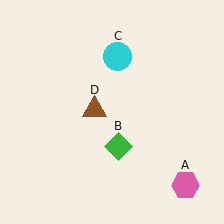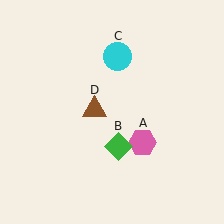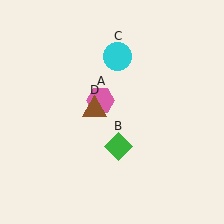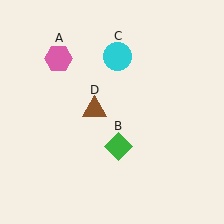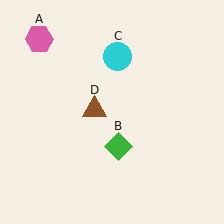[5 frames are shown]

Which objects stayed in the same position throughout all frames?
Green diamond (object B) and cyan circle (object C) and brown triangle (object D) remained stationary.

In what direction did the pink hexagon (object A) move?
The pink hexagon (object A) moved up and to the left.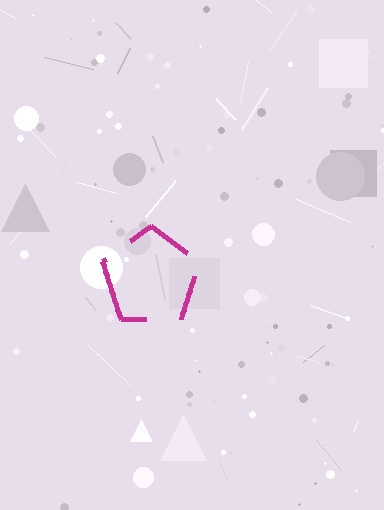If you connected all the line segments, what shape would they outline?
They would outline a pentagon.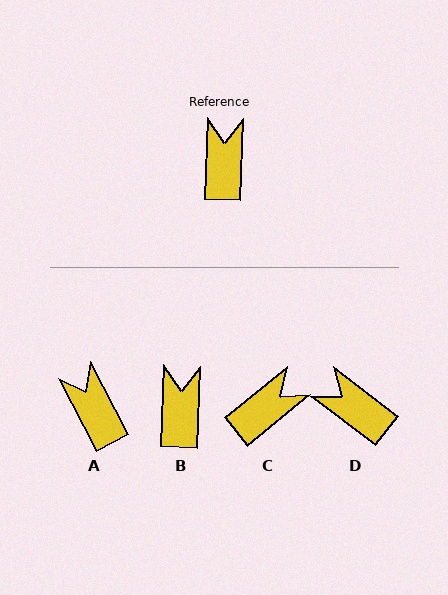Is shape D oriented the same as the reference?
No, it is off by about 55 degrees.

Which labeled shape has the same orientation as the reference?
B.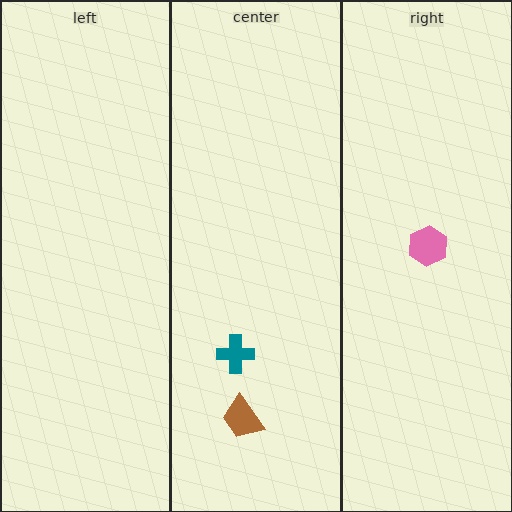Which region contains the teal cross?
The center region.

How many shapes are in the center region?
2.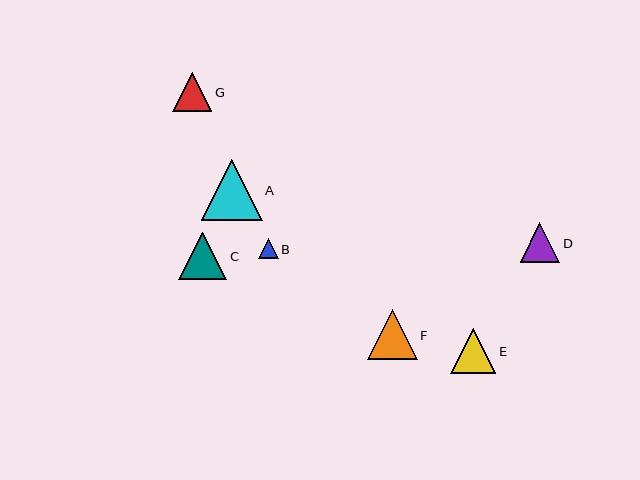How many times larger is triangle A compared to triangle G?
Triangle A is approximately 1.6 times the size of triangle G.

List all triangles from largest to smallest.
From largest to smallest: A, F, C, E, D, G, B.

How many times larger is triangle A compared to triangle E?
Triangle A is approximately 1.4 times the size of triangle E.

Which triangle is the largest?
Triangle A is the largest with a size of approximately 61 pixels.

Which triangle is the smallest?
Triangle B is the smallest with a size of approximately 20 pixels.